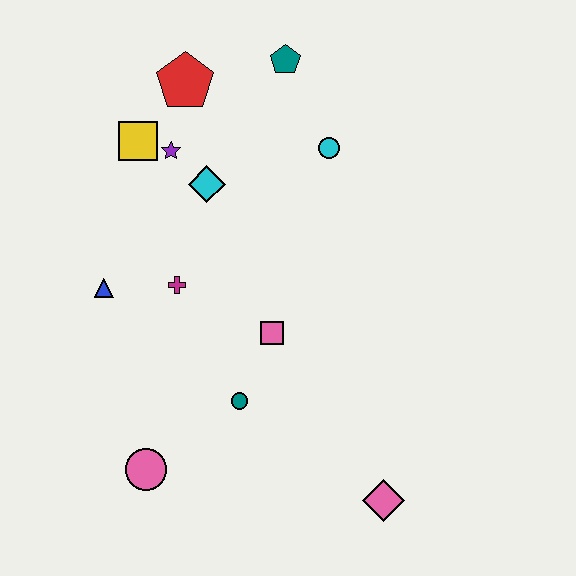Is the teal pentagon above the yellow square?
Yes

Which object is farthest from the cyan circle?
The pink circle is farthest from the cyan circle.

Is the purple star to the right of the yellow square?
Yes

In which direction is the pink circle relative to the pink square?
The pink circle is below the pink square.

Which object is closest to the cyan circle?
The teal pentagon is closest to the cyan circle.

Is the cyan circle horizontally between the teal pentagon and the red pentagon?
No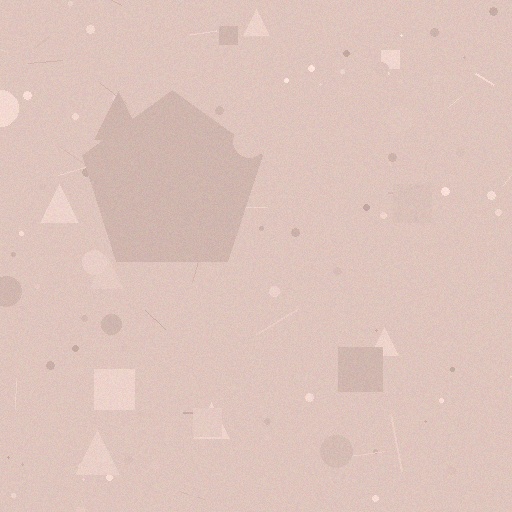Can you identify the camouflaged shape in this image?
The camouflaged shape is a pentagon.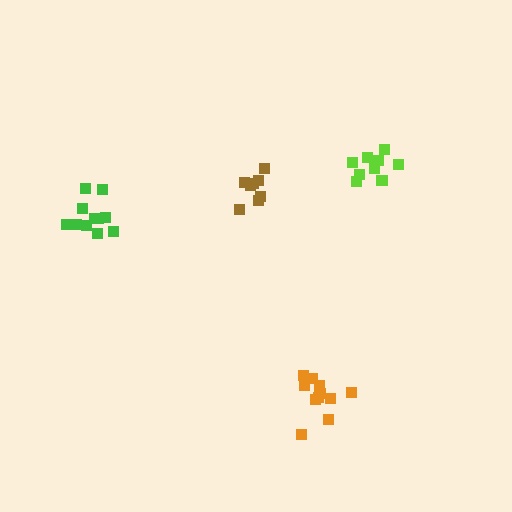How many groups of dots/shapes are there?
There are 4 groups.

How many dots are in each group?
Group 1: 12 dots, Group 2: 11 dots, Group 3: 9 dots, Group 4: 8 dots (40 total).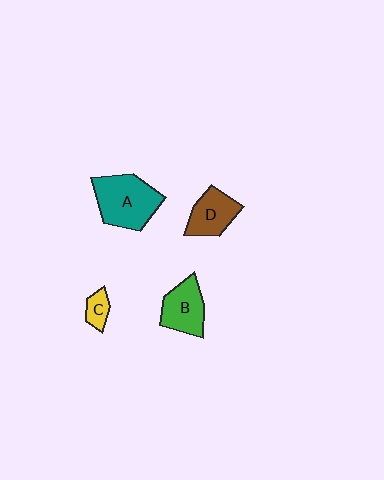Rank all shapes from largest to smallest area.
From largest to smallest: A (teal), B (green), D (brown), C (yellow).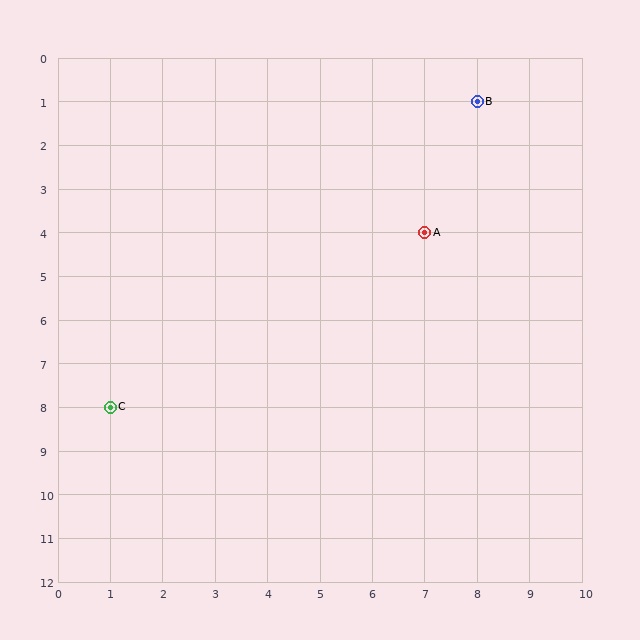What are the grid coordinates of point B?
Point B is at grid coordinates (8, 1).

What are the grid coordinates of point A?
Point A is at grid coordinates (7, 4).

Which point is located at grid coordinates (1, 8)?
Point C is at (1, 8).